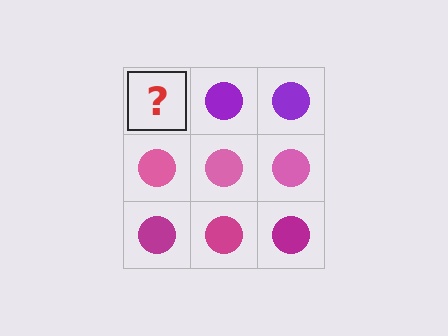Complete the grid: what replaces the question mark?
The question mark should be replaced with a purple circle.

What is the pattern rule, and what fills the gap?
The rule is that each row has a consistent color. The gap should be filled with a purple circle.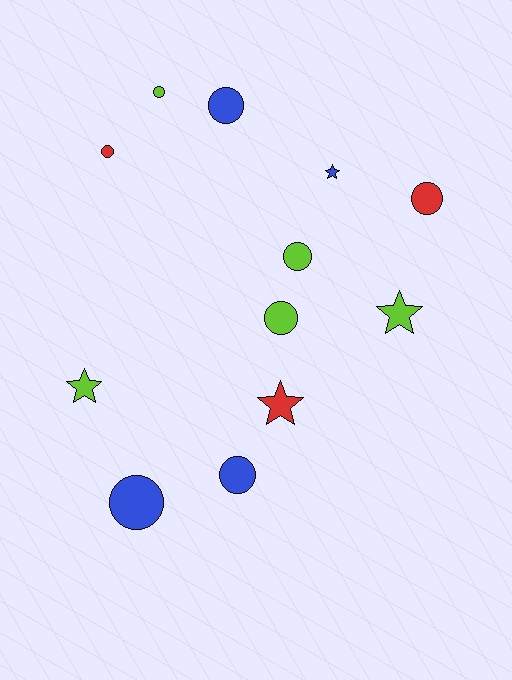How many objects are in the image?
There are 12 objects.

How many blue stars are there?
There is 1 blue star.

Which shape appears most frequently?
Circle, with 8 objects.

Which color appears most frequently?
Lime, with 5 objects.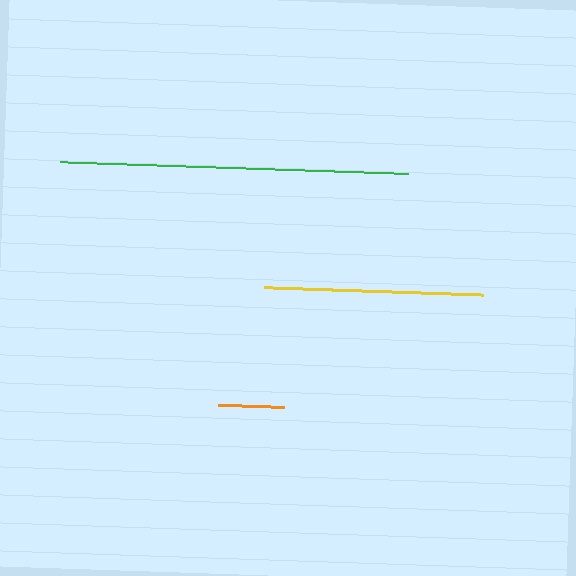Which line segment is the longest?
The green line is the longest at approximately 348 pixels.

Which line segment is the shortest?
The orange line is the shortest at approximately 66 pixels.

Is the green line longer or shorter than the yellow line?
The green line is longer than the yellow line.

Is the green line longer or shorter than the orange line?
The green line is longer than the orange line.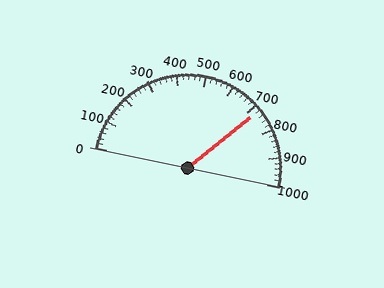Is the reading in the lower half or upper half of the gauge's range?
The reading is in the upper half of the range (0 to 1000).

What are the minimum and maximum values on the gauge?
The gauge ranges from 0 to 1000.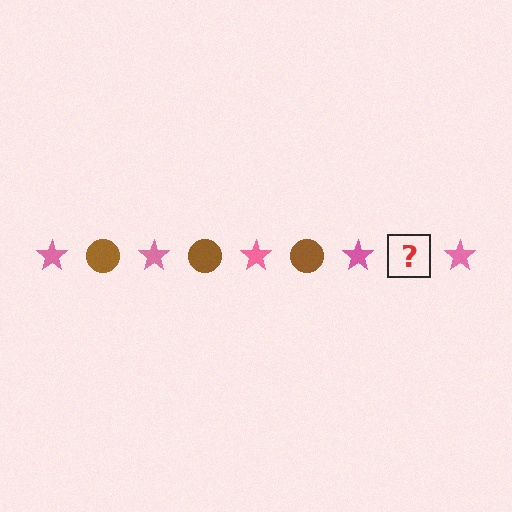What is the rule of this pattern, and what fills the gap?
The rule is that the pattern alternates between pink star and brown circle. The gap should be filled with a brown circle.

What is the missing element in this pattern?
The missing element is a brown circle.